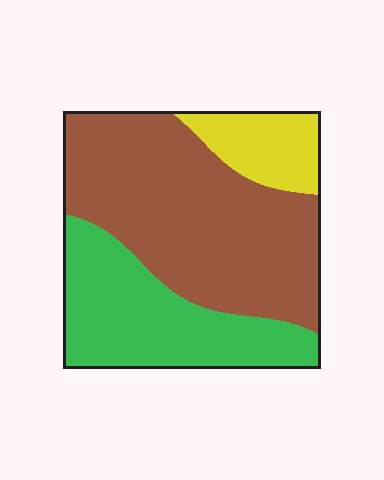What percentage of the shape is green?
Green takes up between a sixth and a third of the shape.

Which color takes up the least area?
Yellow, at roughly 15%.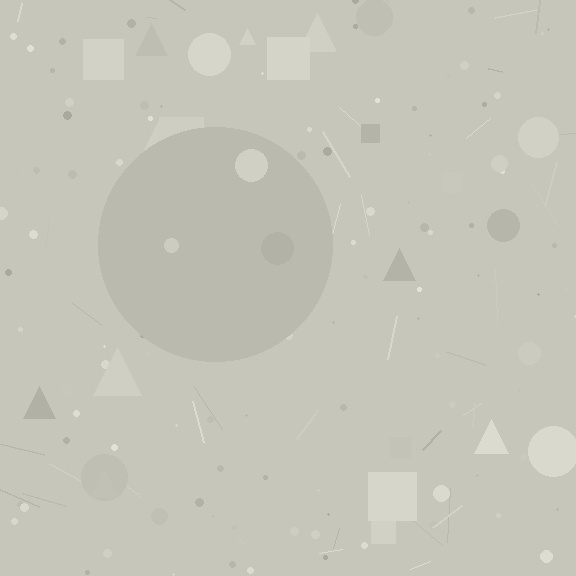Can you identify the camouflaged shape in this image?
The camouflaged shape is a circle.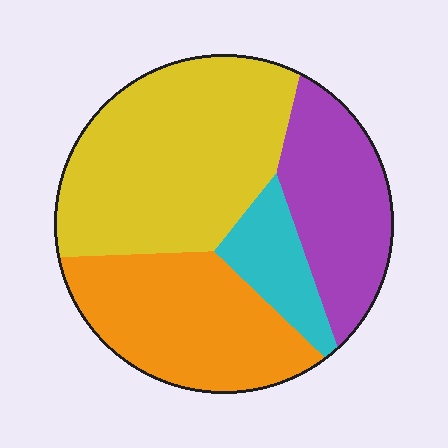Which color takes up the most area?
Yellow, at roughly 40%.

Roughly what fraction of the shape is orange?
Orange covers roughly 30% of the shape.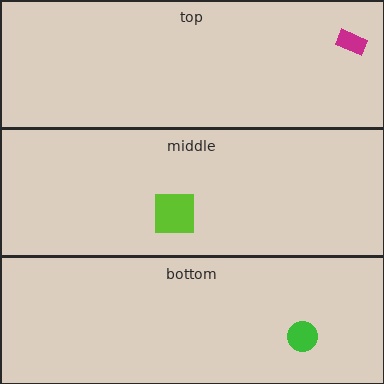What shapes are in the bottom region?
The green circle.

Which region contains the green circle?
The bottom region.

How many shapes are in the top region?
1.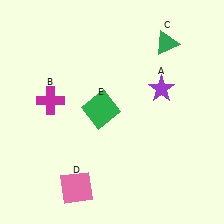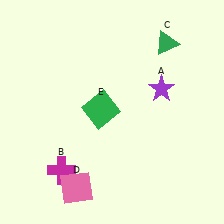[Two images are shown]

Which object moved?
The magenta cross (B) moved down.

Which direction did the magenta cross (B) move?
The magenta cross (B) moved down.